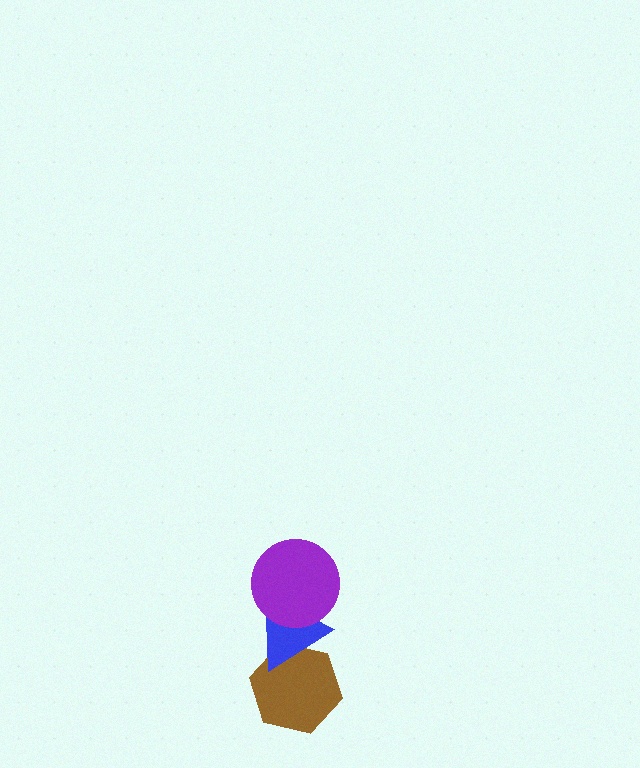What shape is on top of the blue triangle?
The purple circle is on top of the blue triangle.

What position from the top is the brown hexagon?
The brown hexagon is 3rd from the top.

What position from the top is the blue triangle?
The blue triangle is 2nd from the top.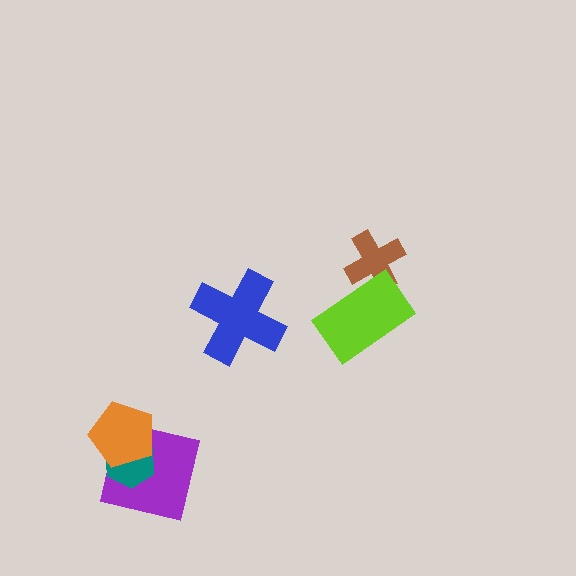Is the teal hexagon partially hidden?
Yes, it is partially covered by another shape.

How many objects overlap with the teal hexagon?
2 objects overlap with the teal hexagon.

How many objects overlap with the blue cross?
0 objects overlap with the blue cross.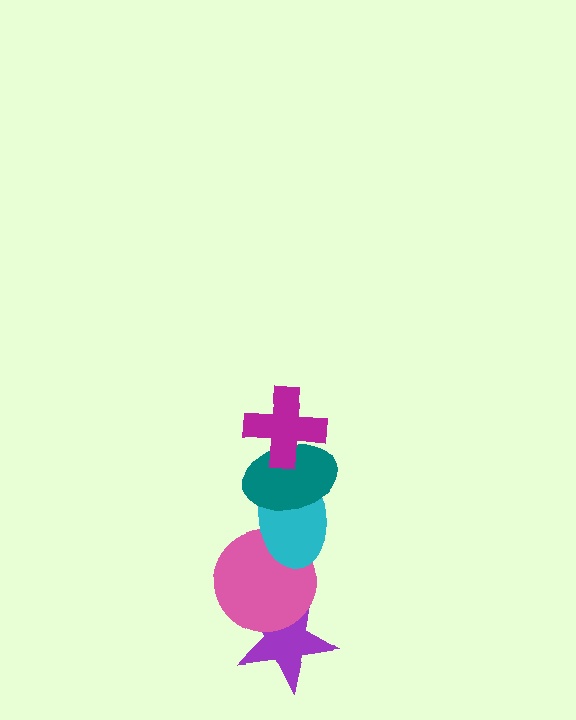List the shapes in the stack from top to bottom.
From top to bottom: the magenta cross, the teal ellipse, the cyan ellipse, the pink circle, the purple star.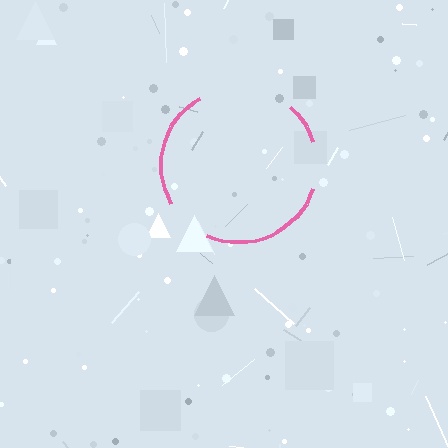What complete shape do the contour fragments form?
The contour fragments form a circle.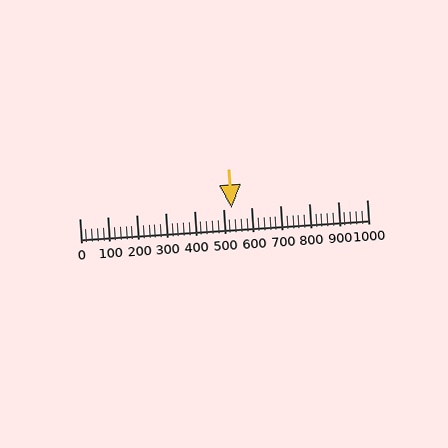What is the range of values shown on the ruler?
The ruler shows values from 0 to 1000.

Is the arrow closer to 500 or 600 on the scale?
The arrow is closer to 500.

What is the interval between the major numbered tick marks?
The major tick marks are spaced 100 units apart.